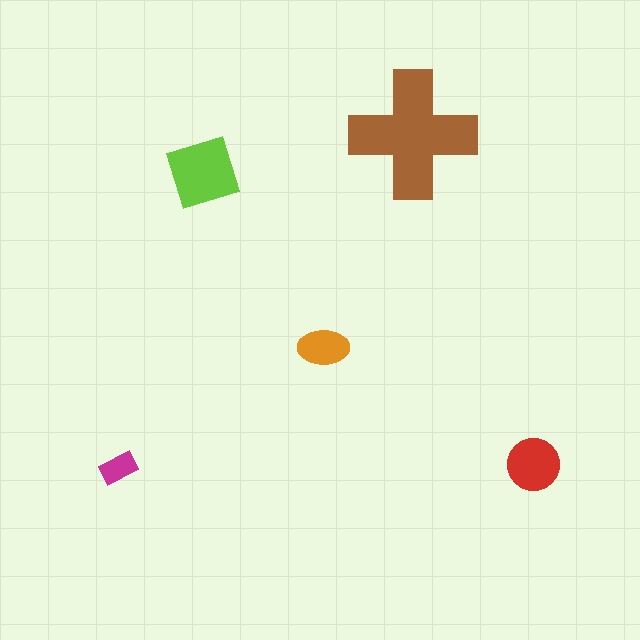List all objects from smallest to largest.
The magenta rectangle, the orange ellipse, the red circle, the lime diamond, the brown cross.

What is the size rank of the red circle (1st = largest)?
3rd.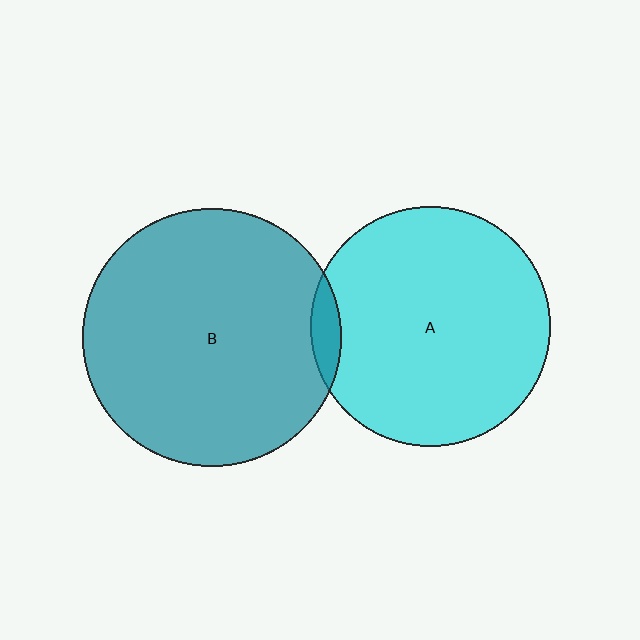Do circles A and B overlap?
Yes.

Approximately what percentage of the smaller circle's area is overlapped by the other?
Approximately 5%.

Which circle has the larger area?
Circle B (teal).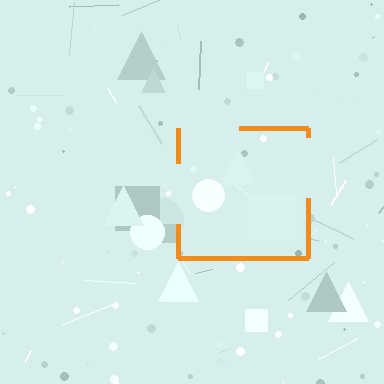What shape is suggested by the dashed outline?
The dashed outline suggests a square.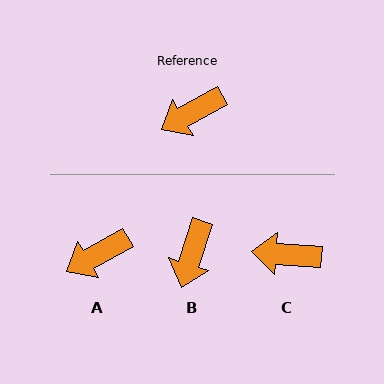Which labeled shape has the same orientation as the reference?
A.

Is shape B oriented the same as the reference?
No, it is off by about 43 degrees.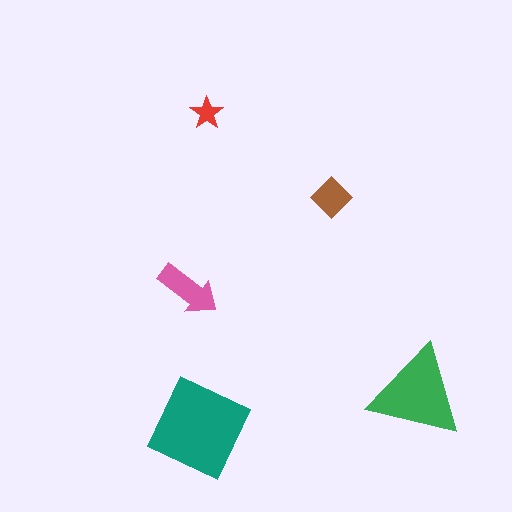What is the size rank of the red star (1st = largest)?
5th.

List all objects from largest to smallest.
The teal square, the green triangle, the pink arrow, the brown diamond, the red star.